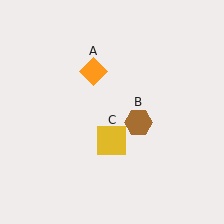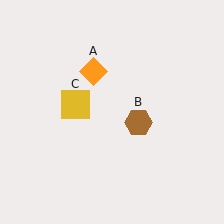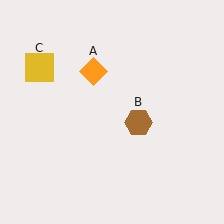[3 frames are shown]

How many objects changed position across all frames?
1 object changed position: yellow square (object C).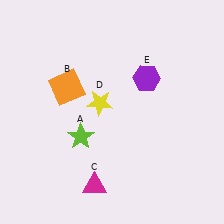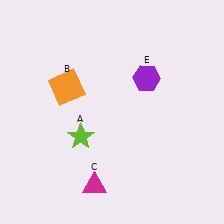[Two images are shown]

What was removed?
The yellow star (D) was removed in Image 2.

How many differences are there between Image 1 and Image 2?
There is 1 difference between the two images.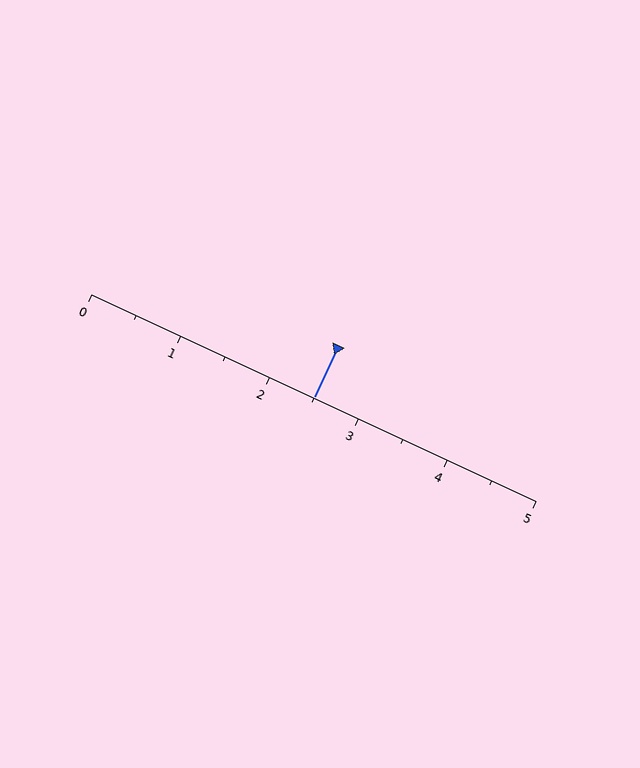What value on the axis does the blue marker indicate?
The marker indicates approximately 2.5.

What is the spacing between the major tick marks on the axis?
The major ticks are spaced 1 apart.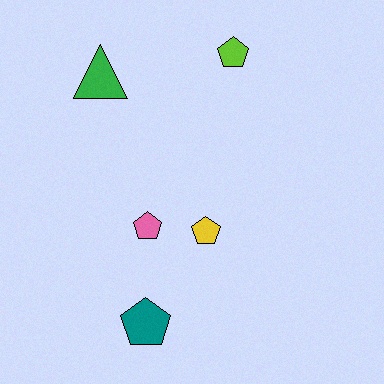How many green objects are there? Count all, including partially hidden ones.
There is 1 green object.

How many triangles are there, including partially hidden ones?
There is 1 triangle.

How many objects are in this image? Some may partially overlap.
There are 5 objects.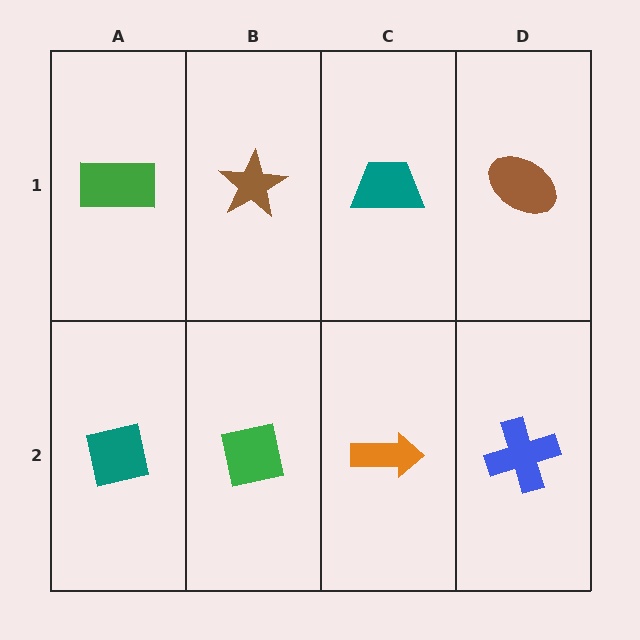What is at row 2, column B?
A green square.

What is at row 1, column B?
A brown star.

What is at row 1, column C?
A teal trapezoid.